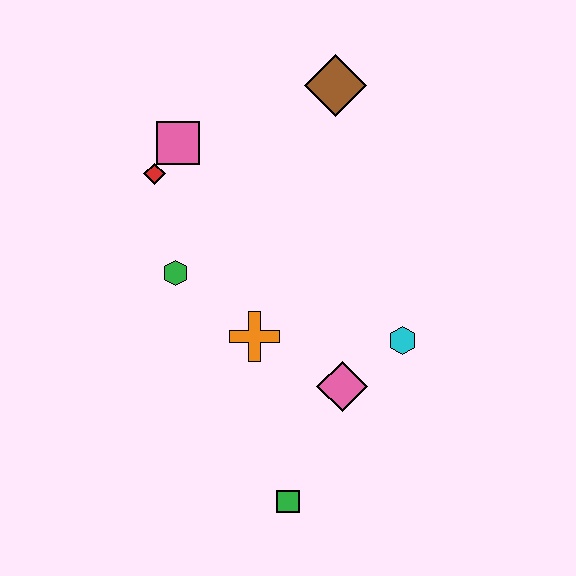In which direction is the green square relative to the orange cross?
The green square is below the orange cross.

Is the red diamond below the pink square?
Yes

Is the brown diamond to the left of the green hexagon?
No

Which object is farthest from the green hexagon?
The green square is farthest from the green hexagon.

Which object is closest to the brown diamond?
The pink square is closest to the brown diamond.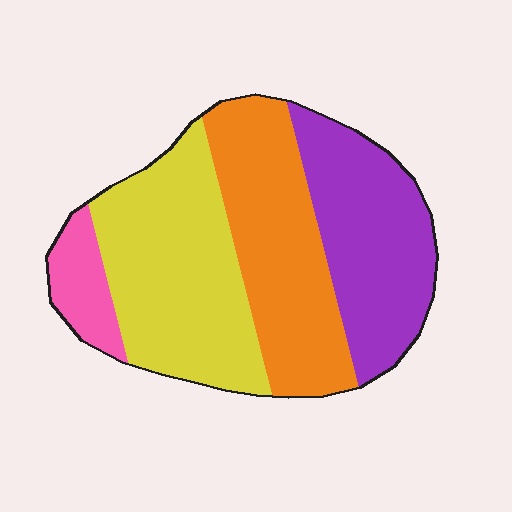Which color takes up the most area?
Yellow, at roughly 35%.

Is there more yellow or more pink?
Yellow.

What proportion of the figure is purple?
Purple takes up between a quarter and a half of the figure.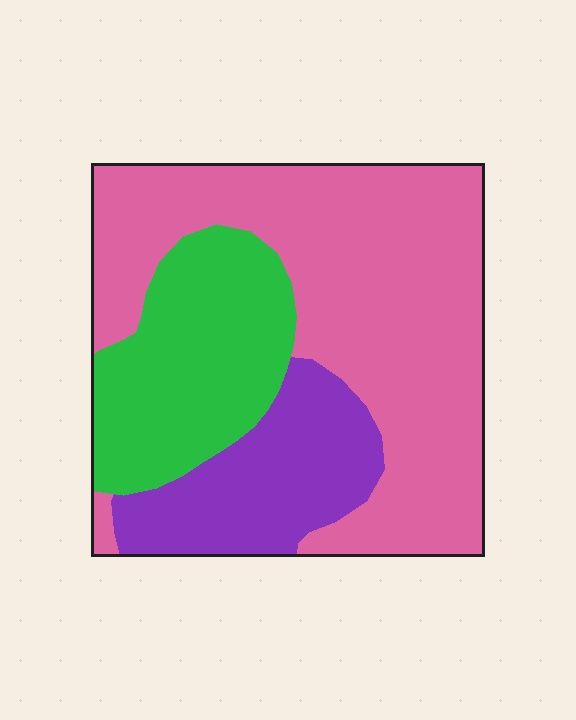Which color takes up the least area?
Purple, at roughly 20%.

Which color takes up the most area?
Pink, at roughly 55%.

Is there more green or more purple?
Green.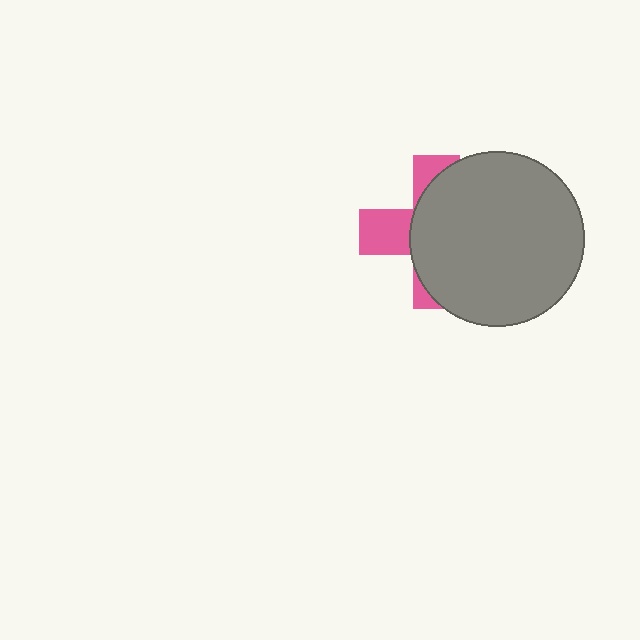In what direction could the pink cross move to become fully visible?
The pink cross could move left. That would shift it out from behind the gray circle entirely.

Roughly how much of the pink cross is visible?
A small part of it is visible (roughly 32%).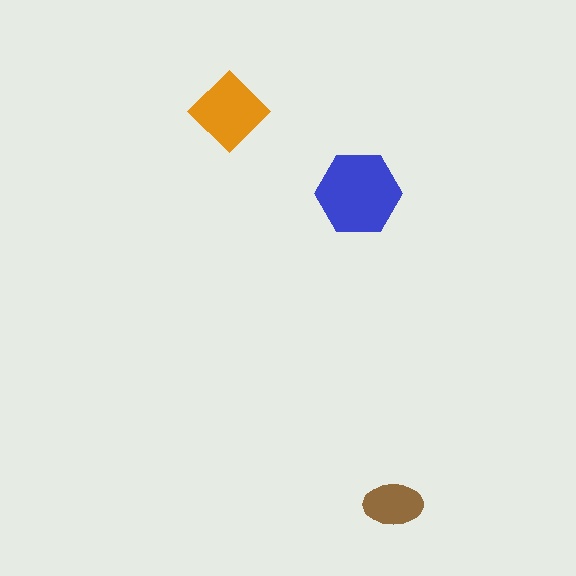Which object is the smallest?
The brown ellipse.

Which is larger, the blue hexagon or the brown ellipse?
The blue hexagon.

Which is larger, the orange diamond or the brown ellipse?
The orange diamond.